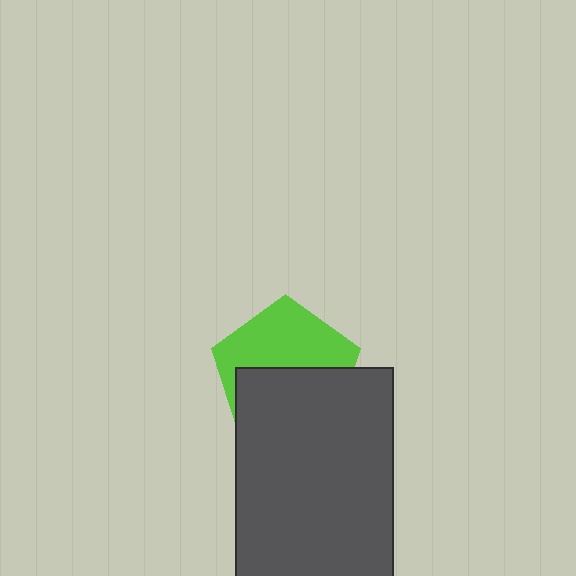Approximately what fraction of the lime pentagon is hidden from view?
Roughly 50% of the lime pentagon is hidden behind the dark gray rectangle.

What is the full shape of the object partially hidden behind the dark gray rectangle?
The partially hidden object is a lime pentagon.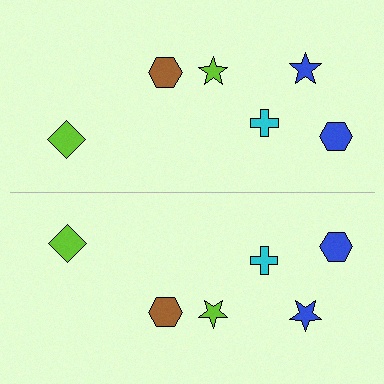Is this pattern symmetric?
Yes, this pattern has bilateral (reflection) symmetry.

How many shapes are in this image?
There are 12 shapes in this image.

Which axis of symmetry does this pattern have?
The pattern has a horizontal axis of symmetry running through the center of the image.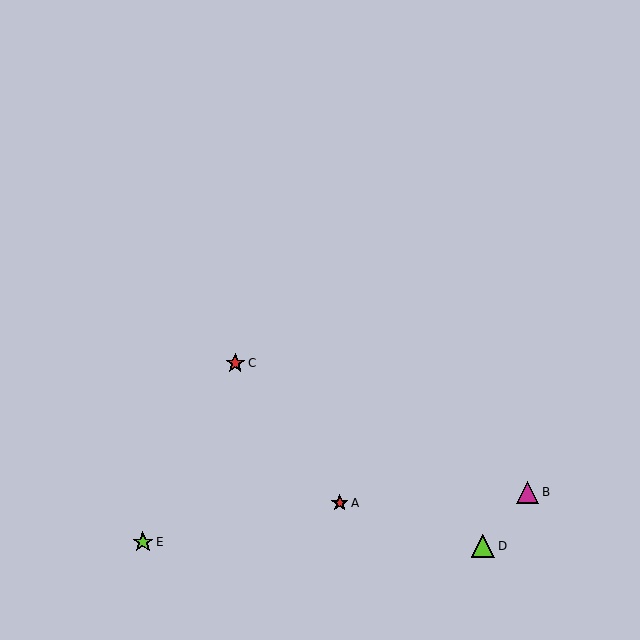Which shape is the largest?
The lime triangle (labeled D) is the largest.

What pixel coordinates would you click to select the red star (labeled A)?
Click at (340, 503) to select the red star A.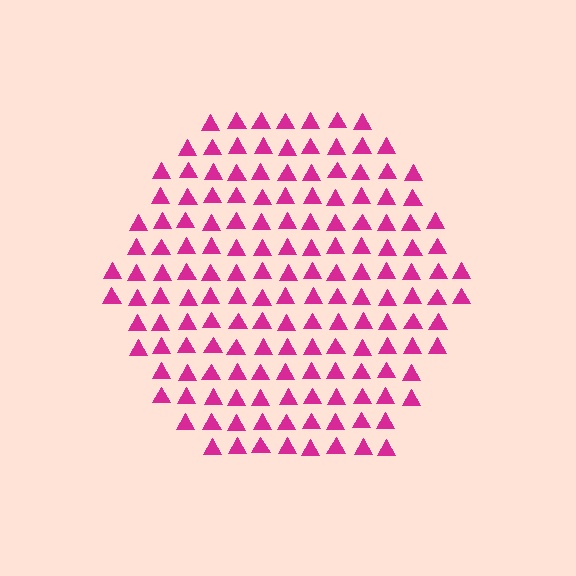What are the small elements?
The small elements are triangles.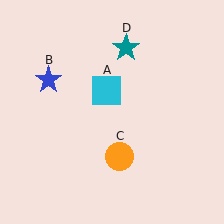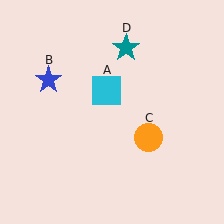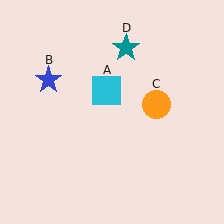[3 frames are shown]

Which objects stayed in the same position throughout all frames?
Cyan square (object A) and blue star (object B) and teal star (object D) remained stationary.